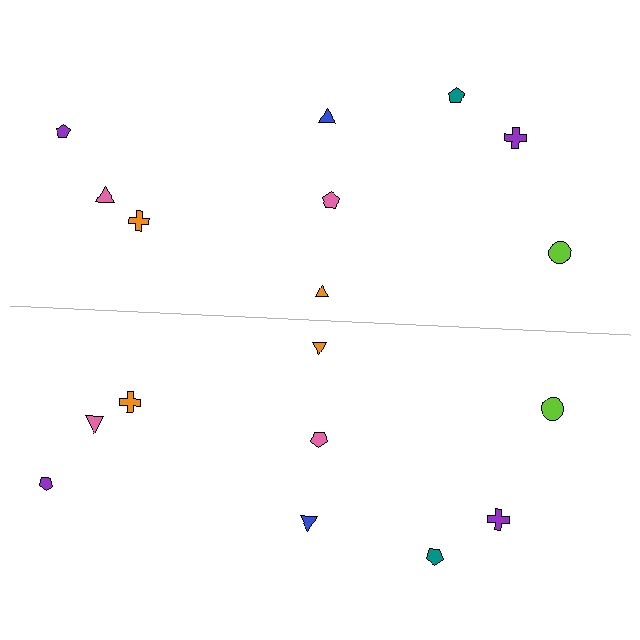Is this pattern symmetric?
Yes, this pattern has bilateral (reflection) symmetry.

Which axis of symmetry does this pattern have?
The pattern has a horizontal axis of symmetry running through the center of the image.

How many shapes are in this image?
There are 18 shapes in this image.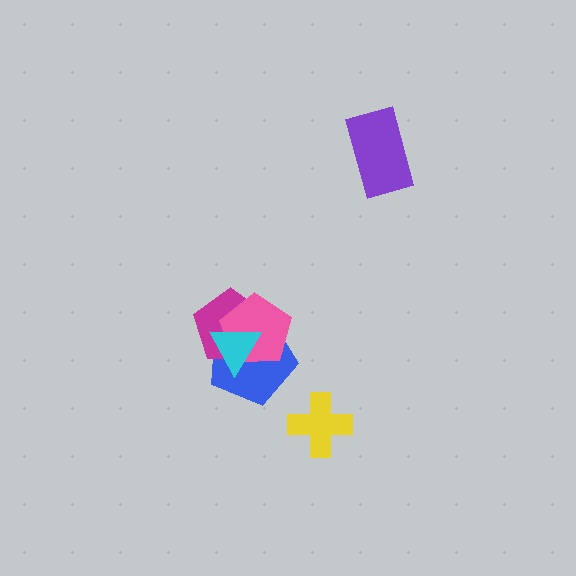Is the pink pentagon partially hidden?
Yes, it is partially covered by another shape.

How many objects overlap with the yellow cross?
0 objects overlap with the yellow cross.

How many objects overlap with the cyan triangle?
3 objects overlap with the cyan triangle.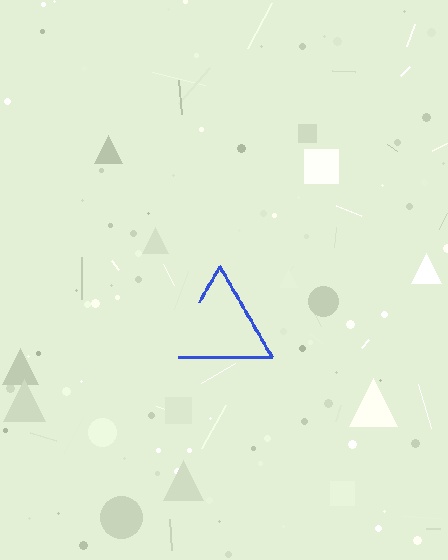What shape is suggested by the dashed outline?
The dashed outline suggests a triangle.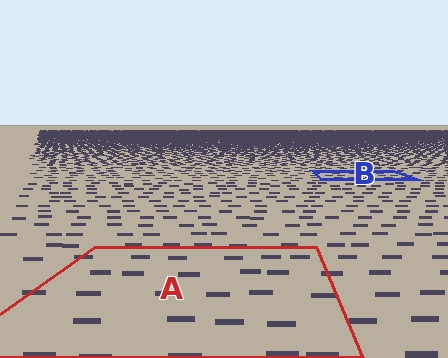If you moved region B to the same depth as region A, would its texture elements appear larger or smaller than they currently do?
They would appear larger. At a closer depth, the same texture elements are projected at a bigger on-screen size.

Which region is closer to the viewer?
Region A is closer. The texture elements there are larger and more spread out.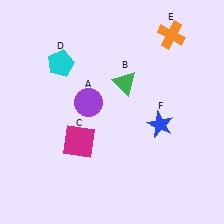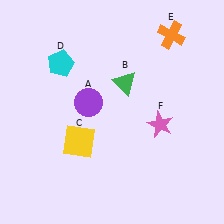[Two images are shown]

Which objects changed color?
C changed from magenta to yellow. F changed from blue to pink.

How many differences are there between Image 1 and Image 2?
There are 2 differences between the two images.